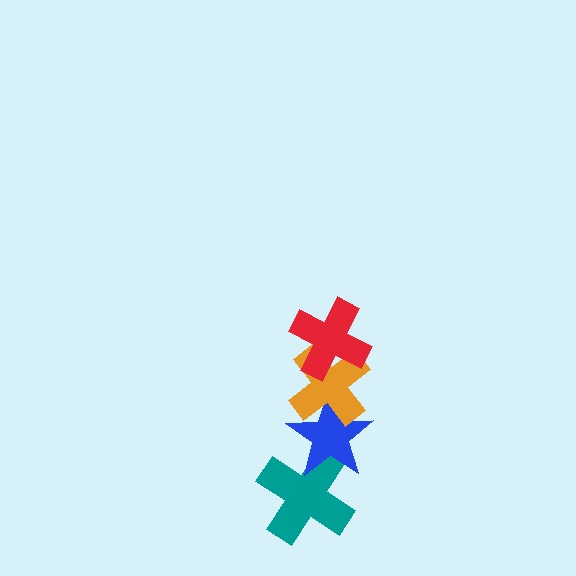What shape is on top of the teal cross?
The blue star is on top of the teal cross.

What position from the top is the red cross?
The red cross is 1st from the top.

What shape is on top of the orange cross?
The red cross is on top of the orange cross.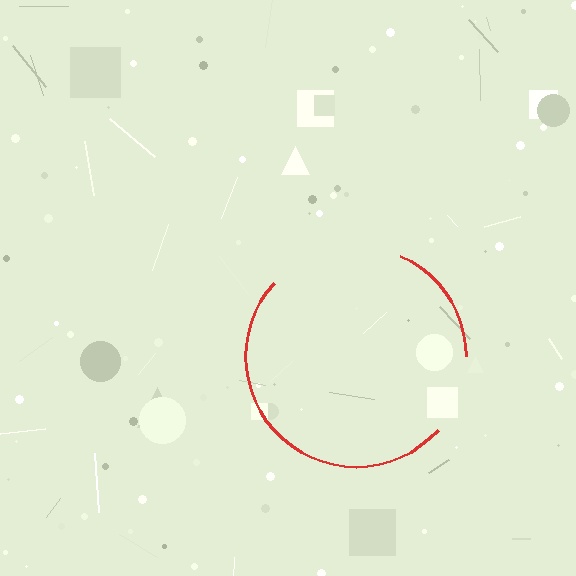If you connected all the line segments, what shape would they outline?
They would outline a circle.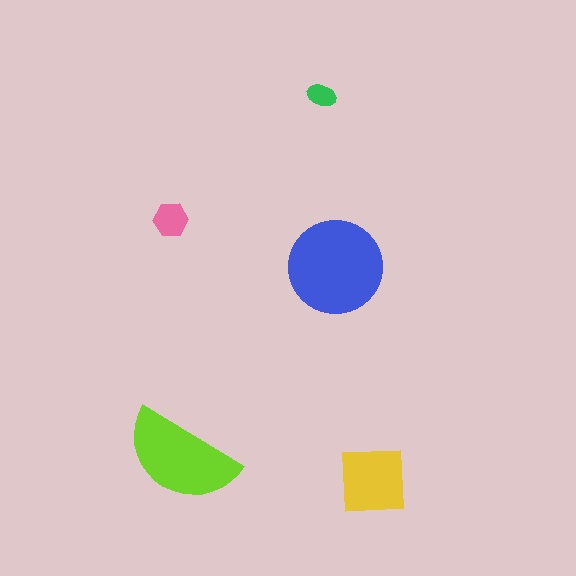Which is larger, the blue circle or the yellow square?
The blue circle.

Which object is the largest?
The blue circle.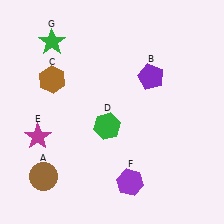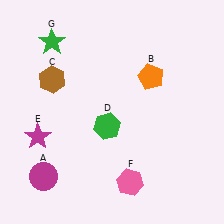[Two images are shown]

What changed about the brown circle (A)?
In Image 1, A is brown. In Image 2, it changed to magenta.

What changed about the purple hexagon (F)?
In Image 1, F is purple. In Image 2, it changed to pink.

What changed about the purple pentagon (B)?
In Image 1, B is purple. In Image 2, it changed to orange.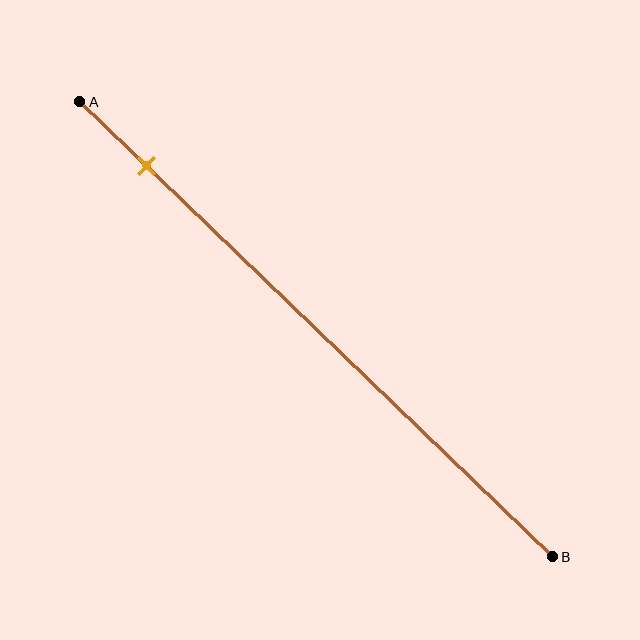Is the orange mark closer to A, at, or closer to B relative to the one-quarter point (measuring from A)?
The orange mark is closer to point A than the one-quarter point of segment AB.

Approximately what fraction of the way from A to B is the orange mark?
The orange mark is approximately 15% of the way from A to B.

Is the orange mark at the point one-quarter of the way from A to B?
No, the mark is at about 15% from A, not at the 25% one-quarter point.